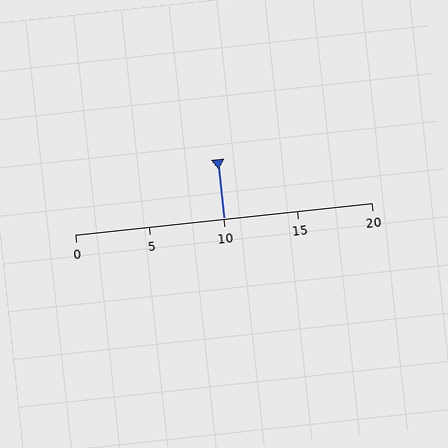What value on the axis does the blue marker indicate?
The marker indicates approximately 10.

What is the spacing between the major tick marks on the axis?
The major ticks are spaced 5 apart.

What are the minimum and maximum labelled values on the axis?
The axis runs from 0 to 20.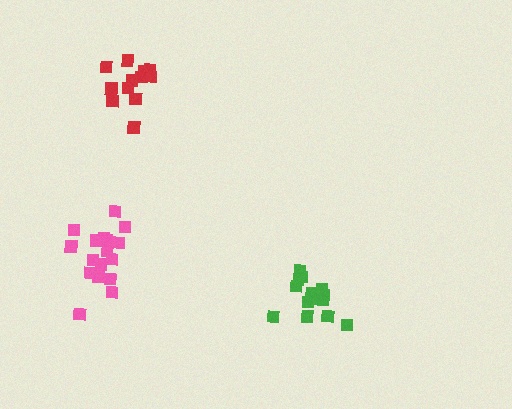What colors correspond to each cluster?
The clusters are colored: green, red, pink.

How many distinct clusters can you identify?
There are 3 distinct clusters.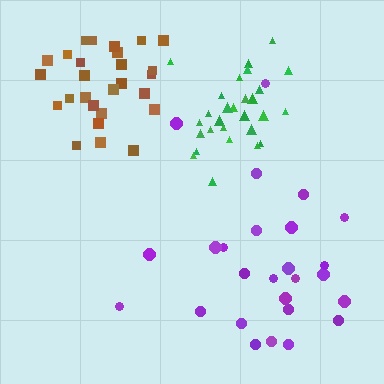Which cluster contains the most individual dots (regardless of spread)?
Green (28).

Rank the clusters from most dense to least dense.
green, brown, purple.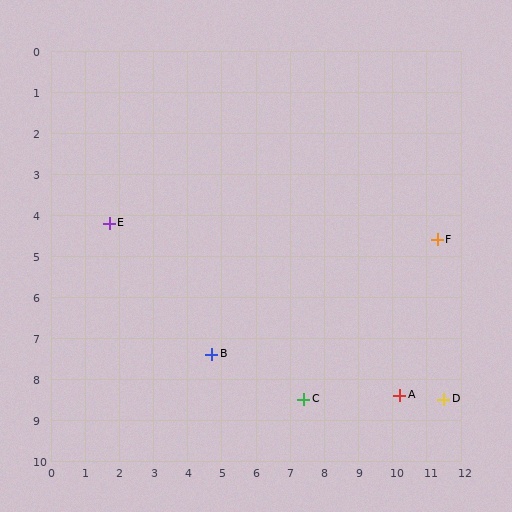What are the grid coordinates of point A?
Point A is at approximately (10.2, 8.4).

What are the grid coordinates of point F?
Point F is at approximately (11.3, 4.6).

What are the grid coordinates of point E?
Point E is at approximately (1.7, 4.2).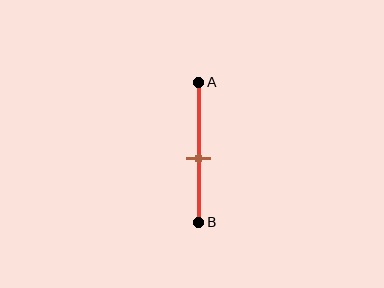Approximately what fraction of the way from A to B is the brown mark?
The brown mark is approximately 55% of the way from A to B.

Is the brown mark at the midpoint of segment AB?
No, the mark is at about 55% from A, not at the 50% midpoint.